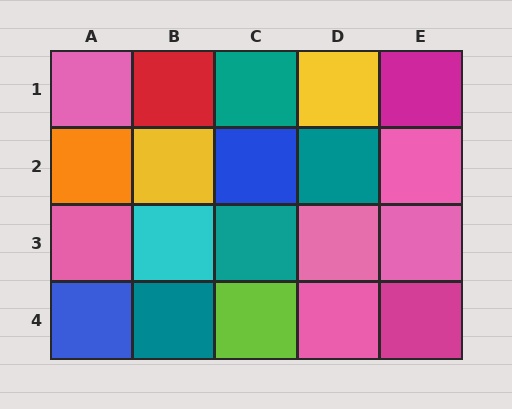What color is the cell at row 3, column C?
Teal.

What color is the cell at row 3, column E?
Pink.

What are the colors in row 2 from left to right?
Orange, yellow, blue, teal, pink.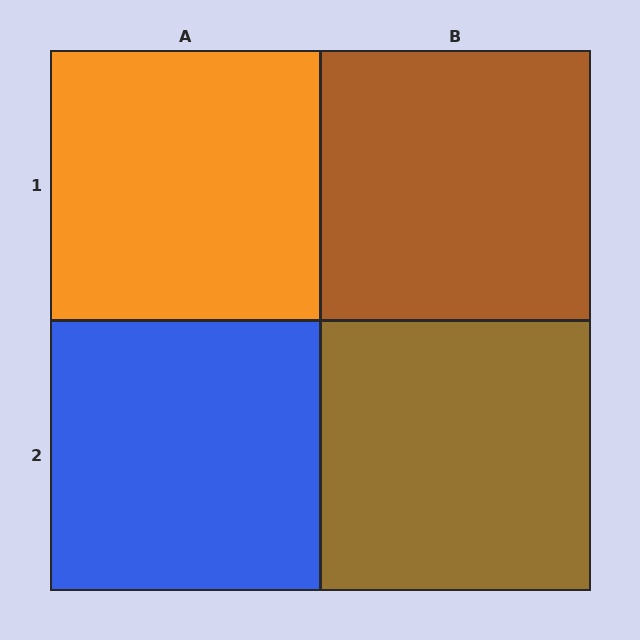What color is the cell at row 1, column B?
Brown.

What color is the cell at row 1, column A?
Orange.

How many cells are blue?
1 cell is blue.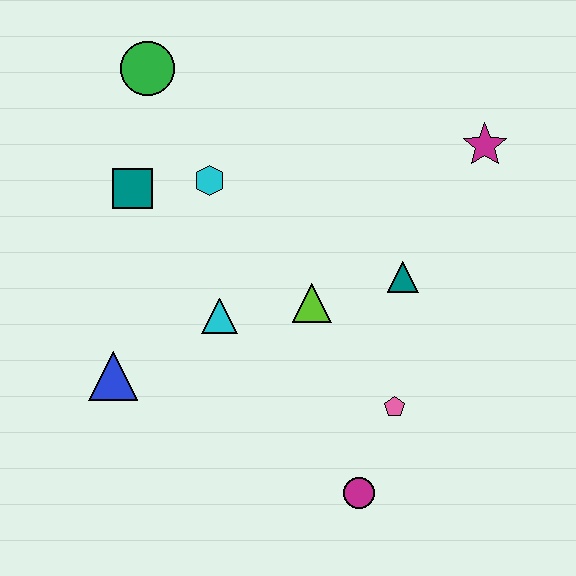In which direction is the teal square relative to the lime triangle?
The teal square is to the left of the lime triangle.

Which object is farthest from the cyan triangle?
The magenta star is farthest from the cyan triangle.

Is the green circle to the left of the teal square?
No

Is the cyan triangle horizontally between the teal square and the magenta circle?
Yes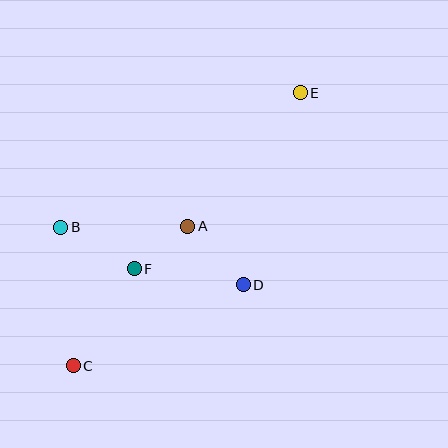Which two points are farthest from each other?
Points C and E are farthest from each other.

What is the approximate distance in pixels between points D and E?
The distance between D and E is approximately 201 pixels.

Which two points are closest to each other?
Points A and F are closest to each other.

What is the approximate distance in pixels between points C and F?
The distance between C and F is approximately 115 pixels.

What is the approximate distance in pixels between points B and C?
The distance between B and C is approximately 139 pixels.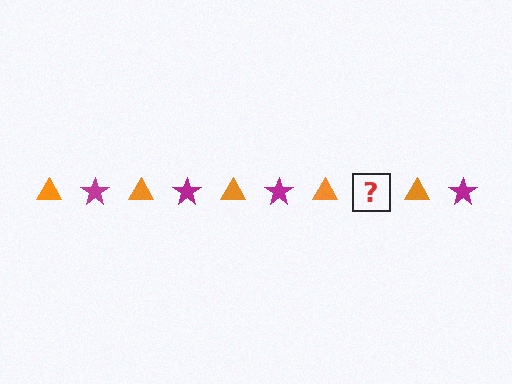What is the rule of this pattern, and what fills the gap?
The rule is that the pattern alternates between orange triangle and magenta star. The gap should be filled with a magenta star.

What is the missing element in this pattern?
The missing element is a magenta star.